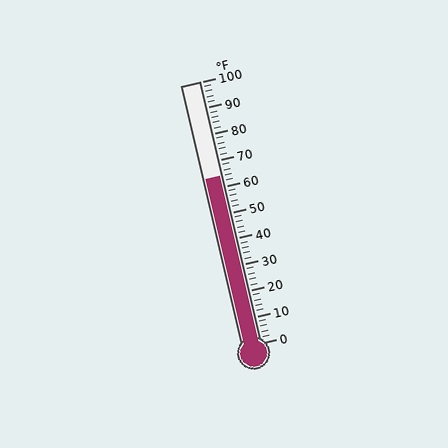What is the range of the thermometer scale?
The thermometer scale ranges from 0°F to 100°F.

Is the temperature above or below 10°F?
The temperature is above 10°F.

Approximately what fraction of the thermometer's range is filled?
The thermometer is filled to approximately 65% of its range.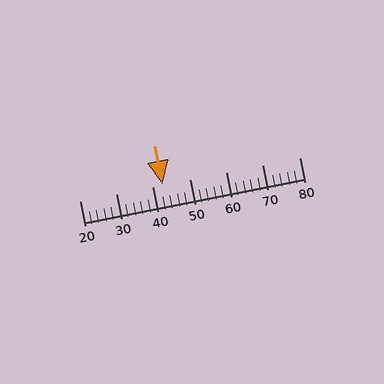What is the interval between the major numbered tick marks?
The major tick marks are spaced 10 units apart.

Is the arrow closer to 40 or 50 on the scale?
The arrow is closer to 40.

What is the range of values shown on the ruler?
The ruler shows values from 20 to 80.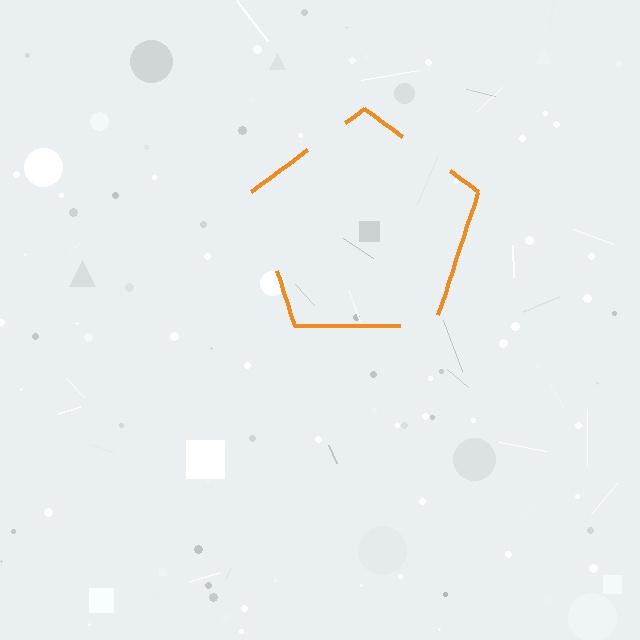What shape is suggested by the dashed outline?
The dashed outline suggests a pentagon.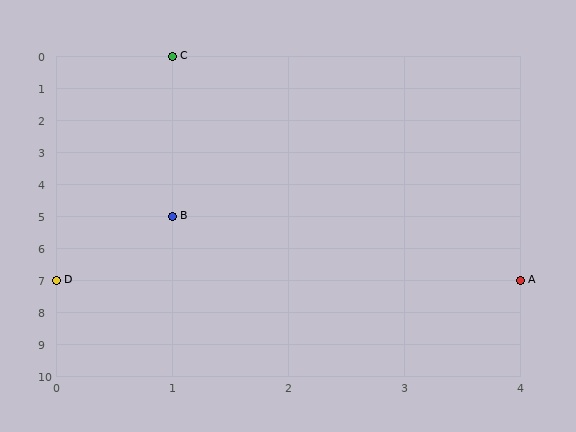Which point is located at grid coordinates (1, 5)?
Point B is at (1, 5).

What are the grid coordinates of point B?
Point B is at grid coordinates (1, 5).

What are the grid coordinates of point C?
Point C is at grid coordinates (1, 0).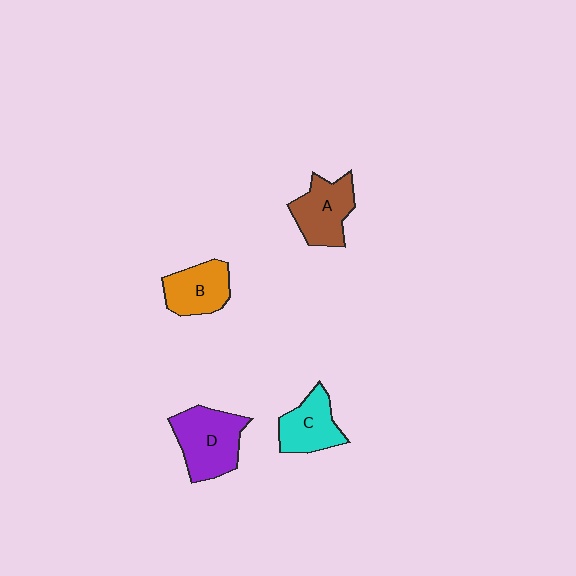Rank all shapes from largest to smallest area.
From largest to smallest: D (purple), A (brown), B (orange), C (cyan).